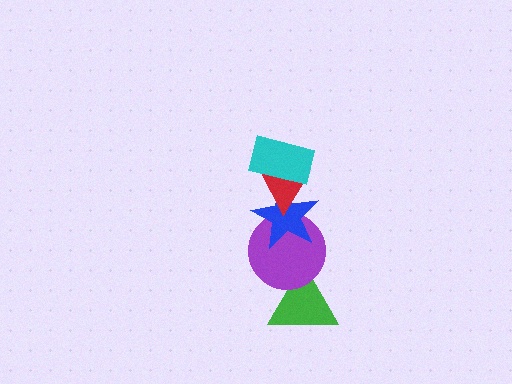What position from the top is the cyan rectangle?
The cyan rectangle is 1st from the top.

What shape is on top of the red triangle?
The cyan rectangle is on top of the red triangle.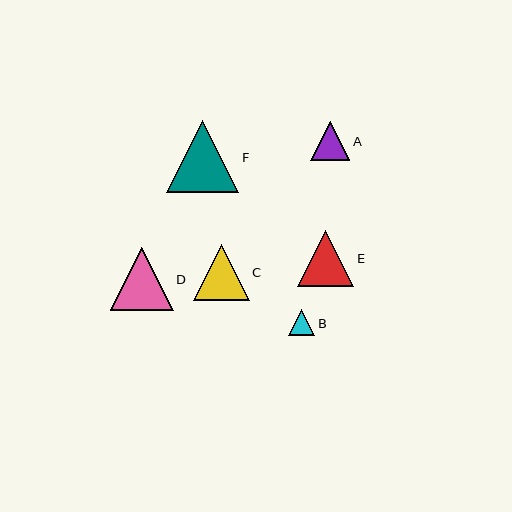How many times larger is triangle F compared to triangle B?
Triangle F is approximately 2.7 times the size of triangle B.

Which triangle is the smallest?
Triangle B is the smallest with a size of approximately 27 pixels.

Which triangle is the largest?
Triangle F is the largest with a size of approximately 72 pixels.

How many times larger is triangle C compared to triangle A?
Triangle C is approximately 1.4 times the size of triangle A.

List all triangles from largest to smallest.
From largest to smallest: F, D, C, E, A, B.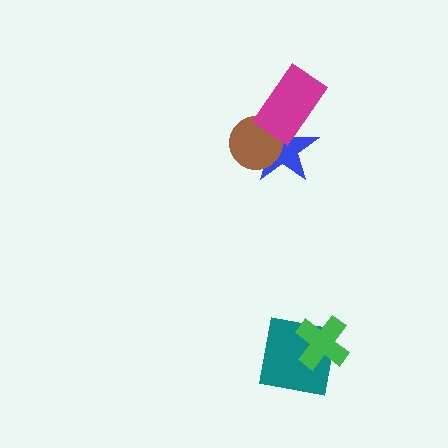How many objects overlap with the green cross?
1 object overlaps with the green cross.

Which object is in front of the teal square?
The green cross is in front of the teal square.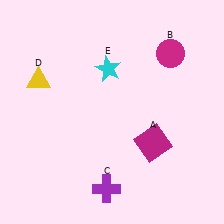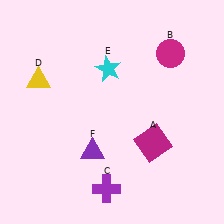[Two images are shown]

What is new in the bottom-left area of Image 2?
A purple triangle (F) was added in the bottom-left area of Image 2.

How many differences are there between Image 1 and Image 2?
There is 1 difference between the two images.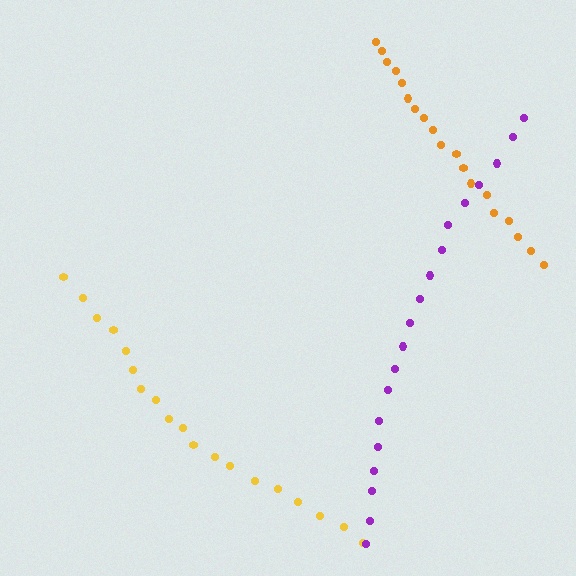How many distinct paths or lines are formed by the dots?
There are 3 distinct paths.